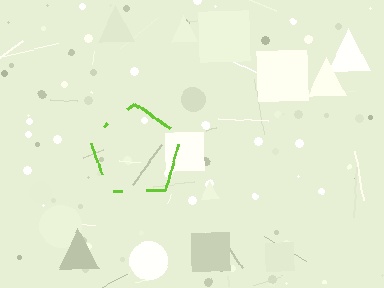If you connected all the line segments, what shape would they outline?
They would outline a pentagon.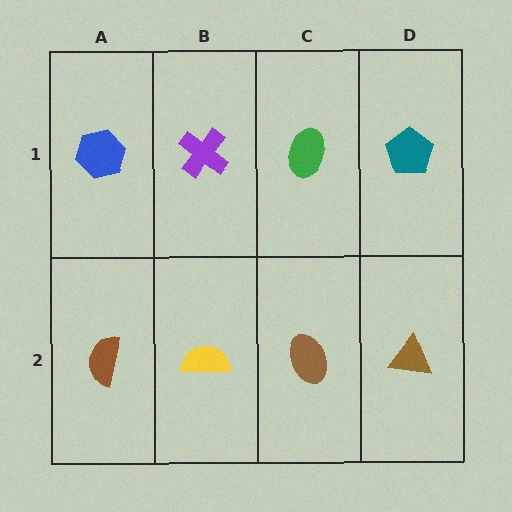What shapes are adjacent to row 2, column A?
A blue hexagon (row 1, column A), a yellow semicircle (row 2, column B).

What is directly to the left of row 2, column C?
A yellow semicircle.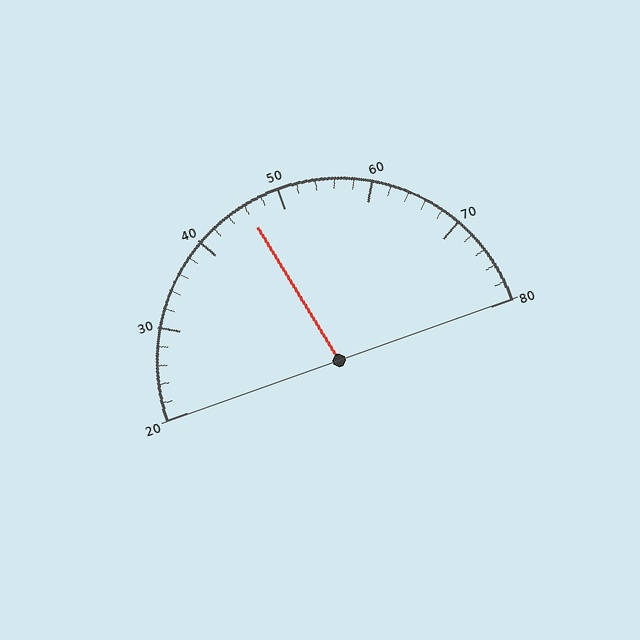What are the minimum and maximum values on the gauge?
The gauge ranges from 20 to 80.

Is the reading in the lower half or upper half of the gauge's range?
The reading is in the lower half of the range (20 to 80).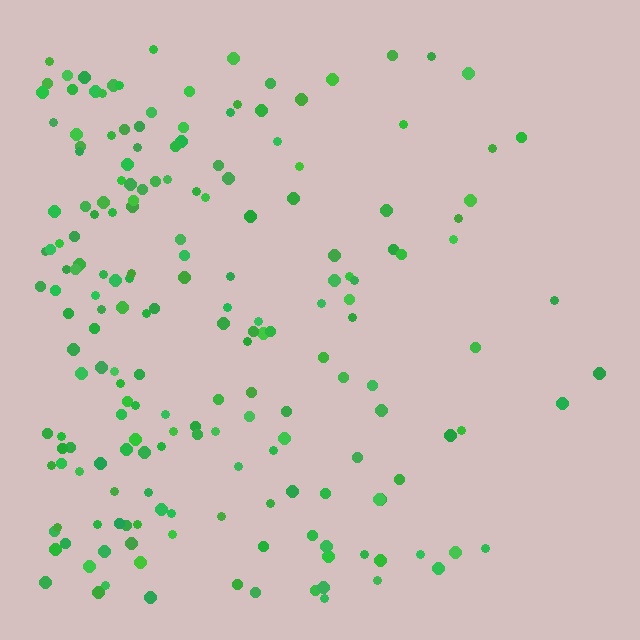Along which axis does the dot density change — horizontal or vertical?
Horizontal.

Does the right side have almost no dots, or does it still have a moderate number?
Still a moderate number, just noticeably fewer than the left.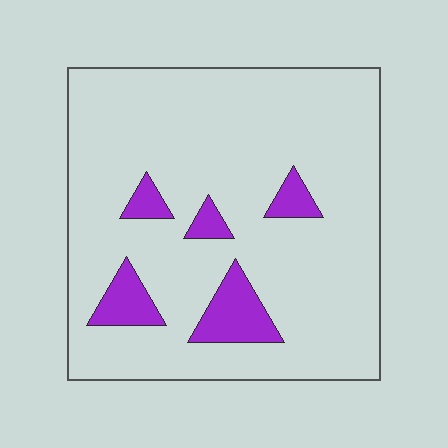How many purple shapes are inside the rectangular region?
5.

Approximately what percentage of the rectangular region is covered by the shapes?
Approximately 10%.